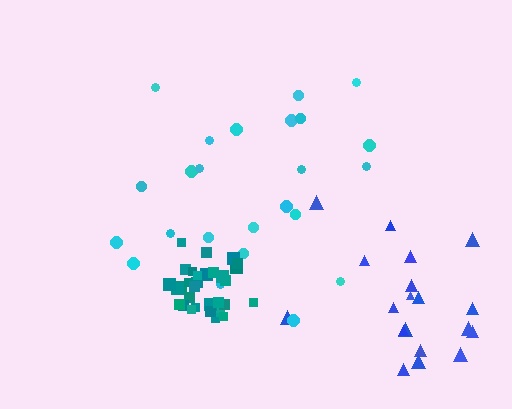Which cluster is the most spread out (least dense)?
Cyan.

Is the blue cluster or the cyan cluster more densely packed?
Blue.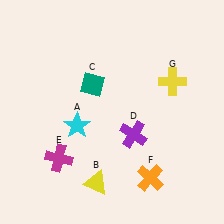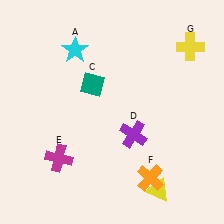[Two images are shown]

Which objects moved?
The objects that moved are: the cyan star (A), the yellow triangle (B), the yellow cross (G).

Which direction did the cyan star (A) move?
The cyan star (A) moved up.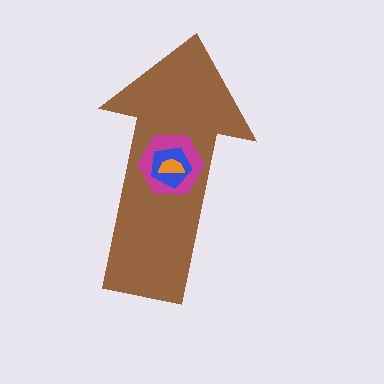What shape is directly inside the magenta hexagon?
The blue pentagon.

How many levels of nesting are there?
4.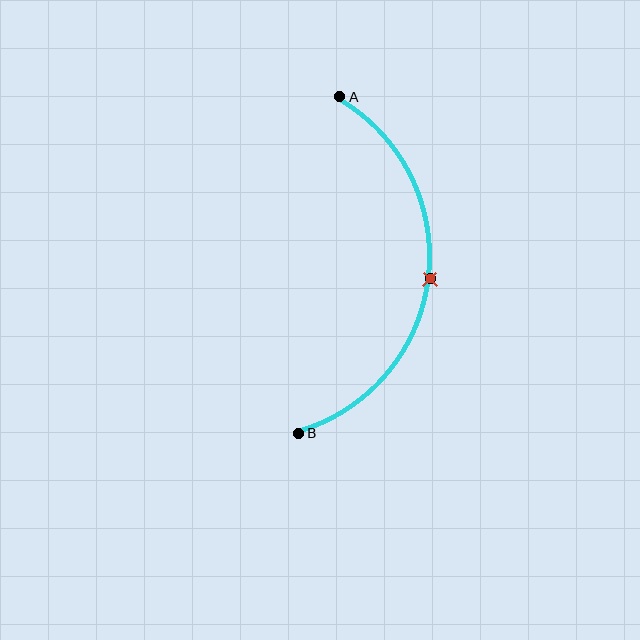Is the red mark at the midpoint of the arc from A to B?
Yes. The red mark lies on the arc at equal arc-length from both A and B — it is the arc midpoint.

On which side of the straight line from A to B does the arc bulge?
The arc bulges to the right of the straight line connecting A and B.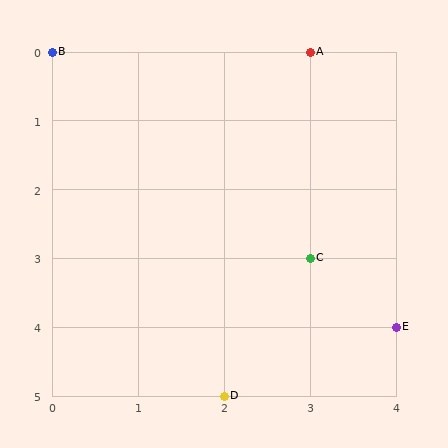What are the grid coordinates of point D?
Point D is at grid coordinates (2, 5).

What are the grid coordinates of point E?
Point E is at grid coordinates (4, 4).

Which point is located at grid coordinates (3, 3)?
Point C is at (3, 3).